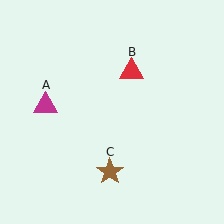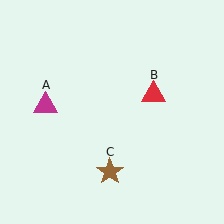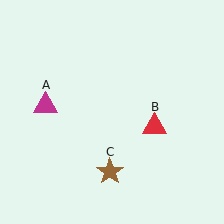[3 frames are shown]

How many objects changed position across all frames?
1 object changed position: red triangle (object B).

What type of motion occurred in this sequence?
The red triangle (object B) rotated clockwise around the center of the scene.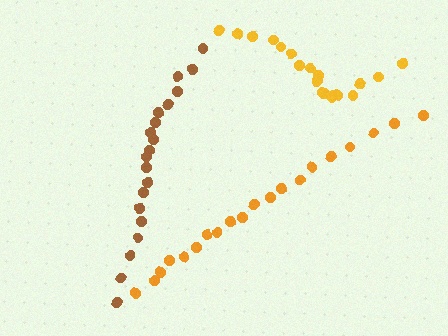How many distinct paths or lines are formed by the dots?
There are 3 distinct paths.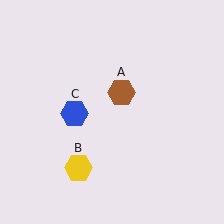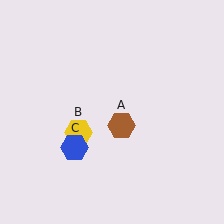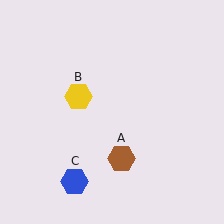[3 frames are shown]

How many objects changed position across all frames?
3 objects changed position: brown hexagon (object A), yellow hexagon (object B), blue hexagon (object C).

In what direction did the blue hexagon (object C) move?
The blue hexagon (object C) moved down.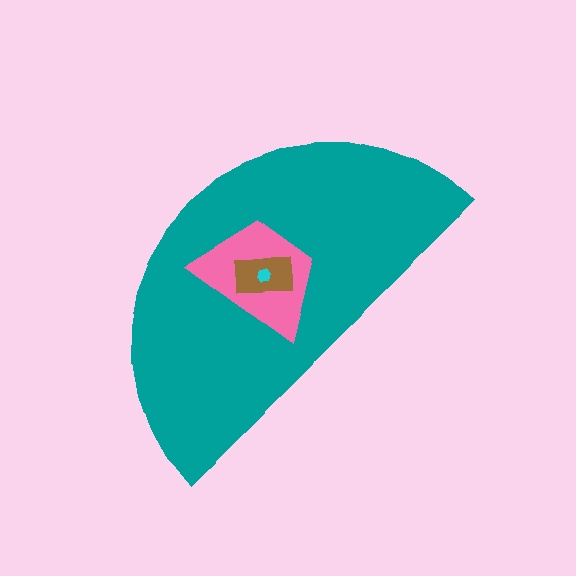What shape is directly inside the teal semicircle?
The pink trapezoid.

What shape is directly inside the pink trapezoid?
The brown rectangle.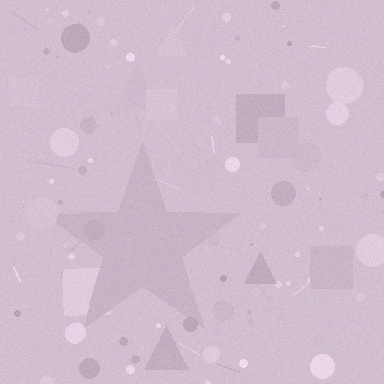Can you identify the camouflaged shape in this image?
The camouflaged shape is a star.